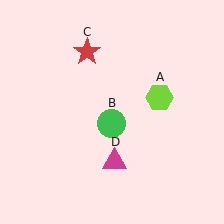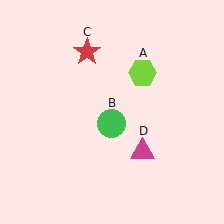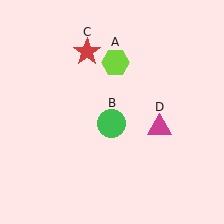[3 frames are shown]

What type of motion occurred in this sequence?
The lime hexagon (object A), magenta triangle (object D) rotated counterclockwise around the center of the scene.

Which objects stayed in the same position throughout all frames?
Green circle (object B) and red star (object C) remained stationary.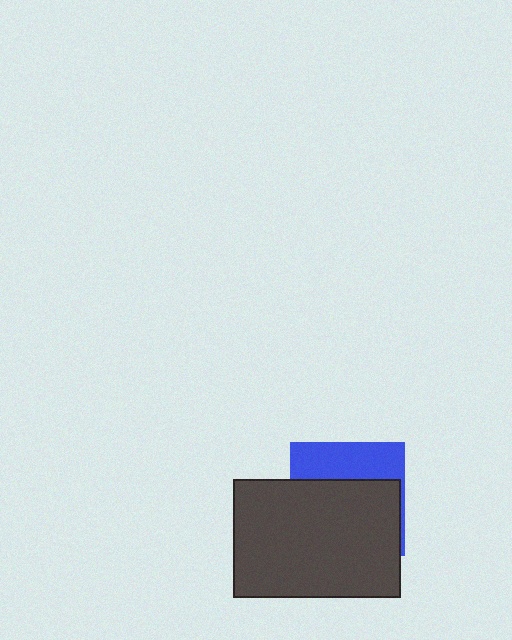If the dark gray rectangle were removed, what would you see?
You would see the complete blue square.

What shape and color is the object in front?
The object in front is a dark gray rectangle.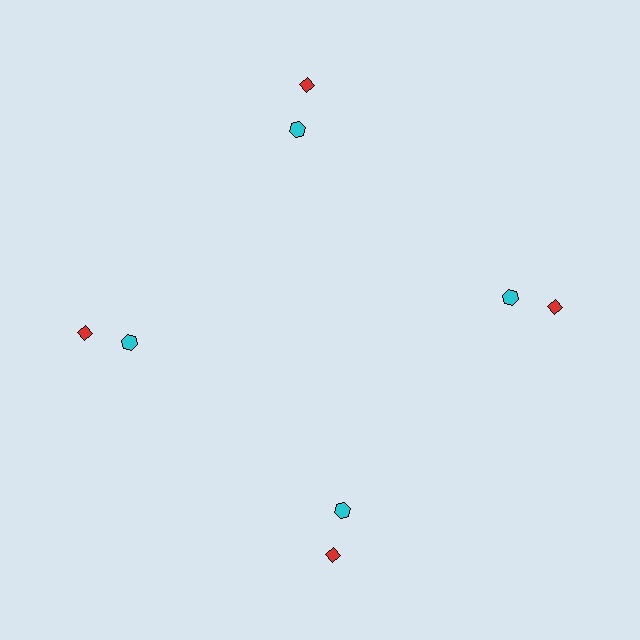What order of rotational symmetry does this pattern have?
This pattern has 4-fold rotational symmetry.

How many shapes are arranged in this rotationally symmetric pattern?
There are 8 shapes, arranged in 4 groups of 2.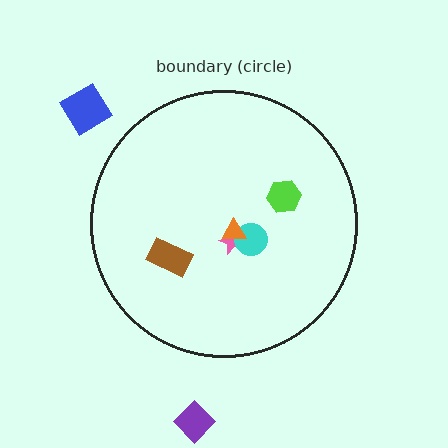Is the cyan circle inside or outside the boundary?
Inside.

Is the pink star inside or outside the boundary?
Inside.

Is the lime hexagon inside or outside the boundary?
Inside.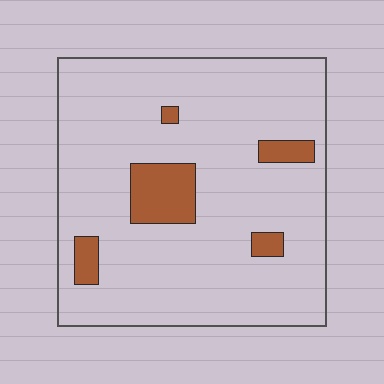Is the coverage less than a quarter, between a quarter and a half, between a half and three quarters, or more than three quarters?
Less than a quarter.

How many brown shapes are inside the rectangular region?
5.